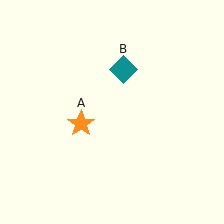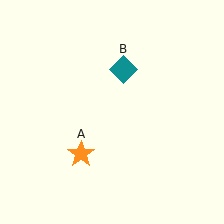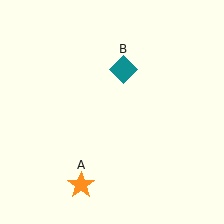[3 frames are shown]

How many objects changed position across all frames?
1 object changed position: orange star (object A).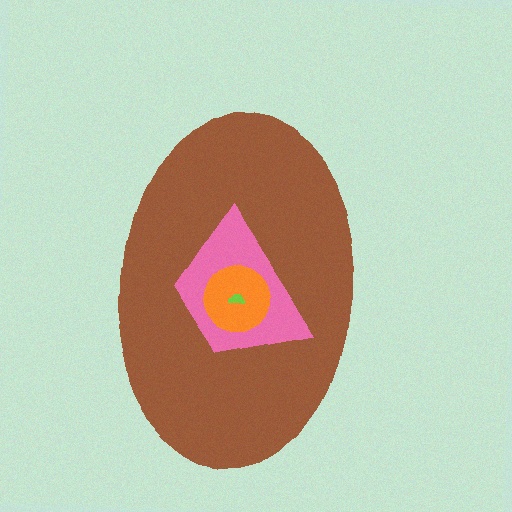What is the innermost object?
The lime semicircle.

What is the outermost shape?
The brown ellipse.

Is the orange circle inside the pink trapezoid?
Yes.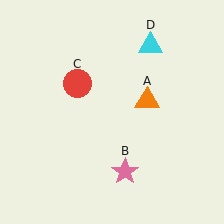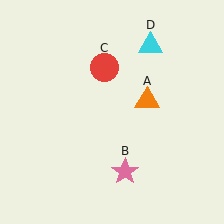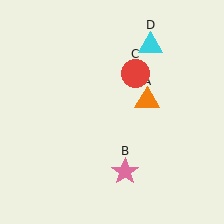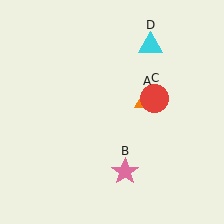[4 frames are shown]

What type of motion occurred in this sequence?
The red circle (object C) rotated clockwise around the center of the scene.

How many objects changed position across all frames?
1 object changed position: red circle (object C).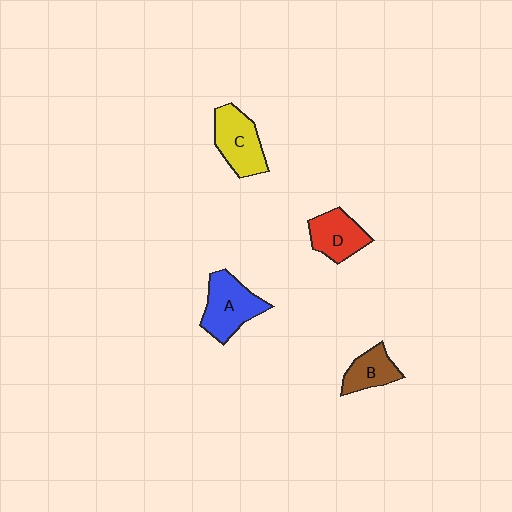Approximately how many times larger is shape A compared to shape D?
Approximately 1.3 times.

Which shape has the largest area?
Shape A (blue).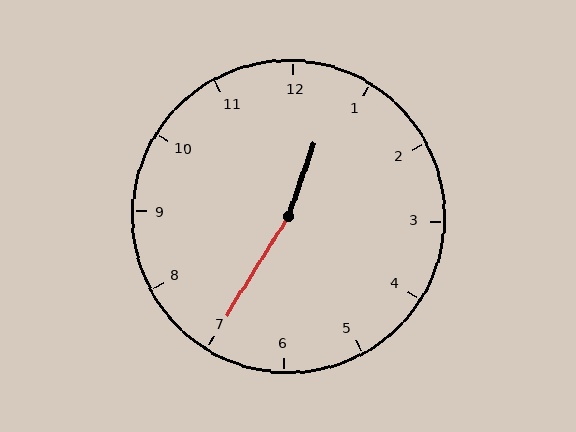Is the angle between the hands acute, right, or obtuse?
It is obtuse.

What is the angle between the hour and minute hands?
Approximately 168 degrees.